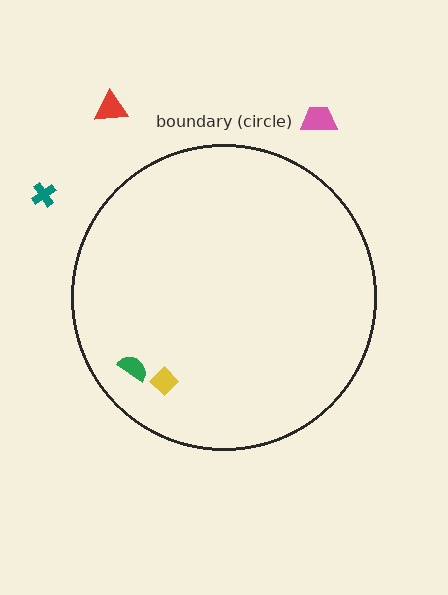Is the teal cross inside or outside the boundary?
Outside.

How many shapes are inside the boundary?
2 inside, 3 outside.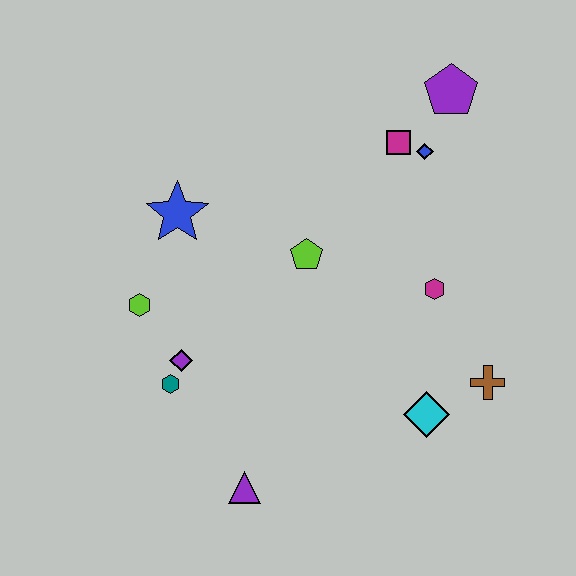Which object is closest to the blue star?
The lime hexagon is closest to the blue star.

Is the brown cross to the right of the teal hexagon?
Yes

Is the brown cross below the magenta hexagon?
Yes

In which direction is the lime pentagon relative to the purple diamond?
The lime pentagon is to the right of the purple diamond.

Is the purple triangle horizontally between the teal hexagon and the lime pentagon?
Yes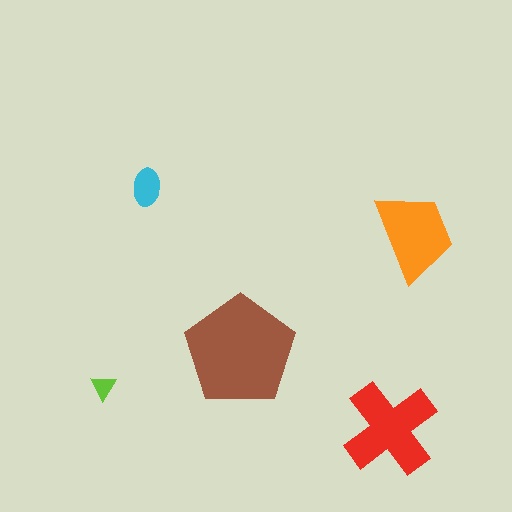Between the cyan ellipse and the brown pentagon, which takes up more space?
The brown pentagon.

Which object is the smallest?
The lime triangle.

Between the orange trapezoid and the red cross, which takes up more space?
The red cross.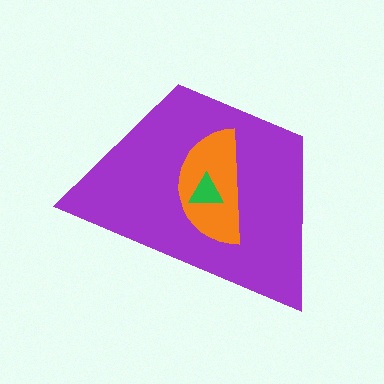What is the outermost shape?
The purple trapezoid.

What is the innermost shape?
The green triangle.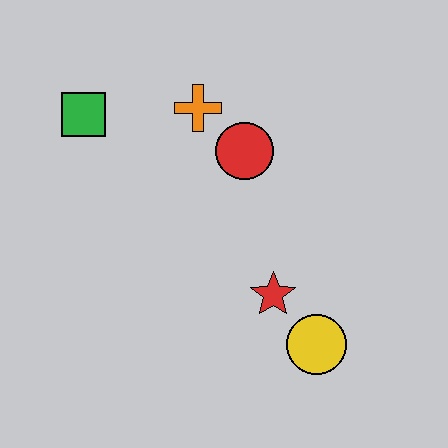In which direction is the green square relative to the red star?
The green square is to the left of the red star.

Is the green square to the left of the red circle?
Yes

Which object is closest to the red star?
The yellow circle is closest to the red star.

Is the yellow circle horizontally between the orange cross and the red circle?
No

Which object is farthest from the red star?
The green square is farthest from the red star.